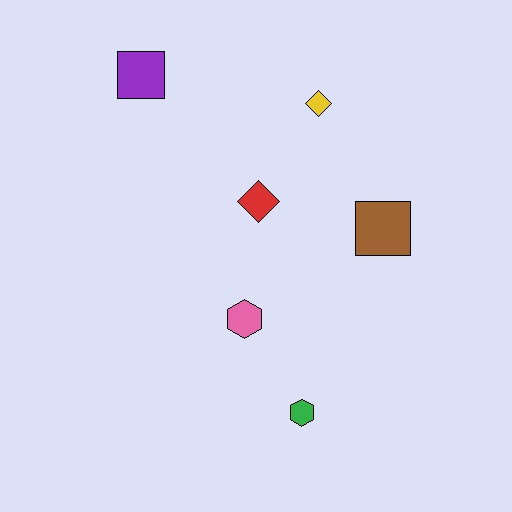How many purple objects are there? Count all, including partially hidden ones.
There is 1 purple object.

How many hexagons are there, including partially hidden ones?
There are 2 hexagons.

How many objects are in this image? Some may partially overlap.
There are 6 objects.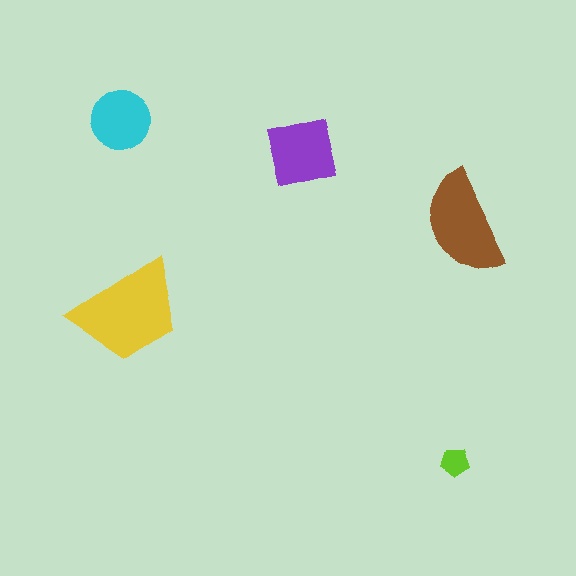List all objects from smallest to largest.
The lime pentagon, the cyan circle, the purple square, the brown semicircle, the yellow trapezoid.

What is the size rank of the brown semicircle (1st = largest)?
2nd.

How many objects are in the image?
There are 5 objects in the image.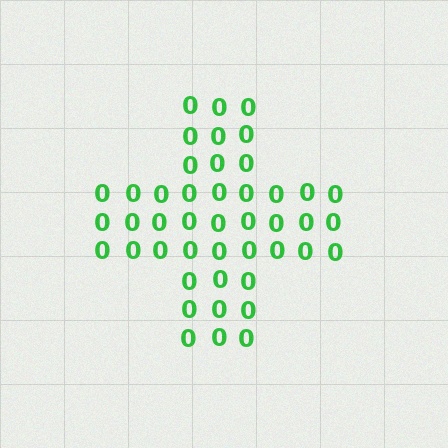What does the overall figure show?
The overall figure shows a cross.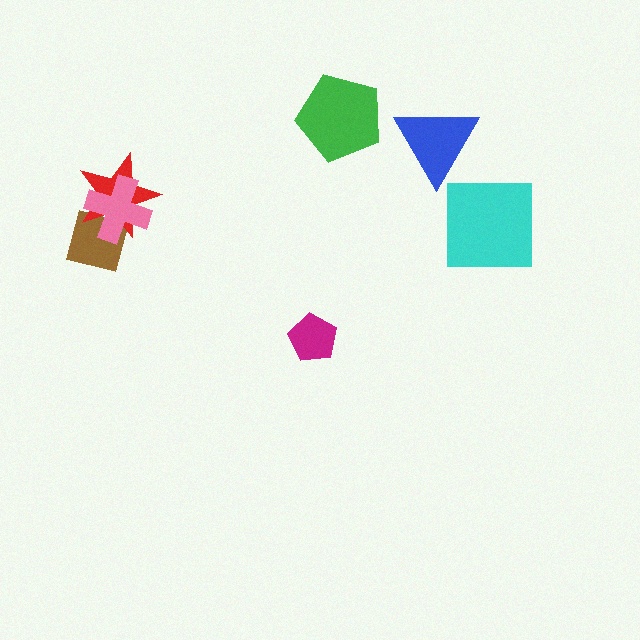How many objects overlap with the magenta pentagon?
0 objects overlap with the magenta pentagon.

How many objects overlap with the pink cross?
2 objects overlap with the pink cross.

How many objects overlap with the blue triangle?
0 objects overlap with the blue triangle.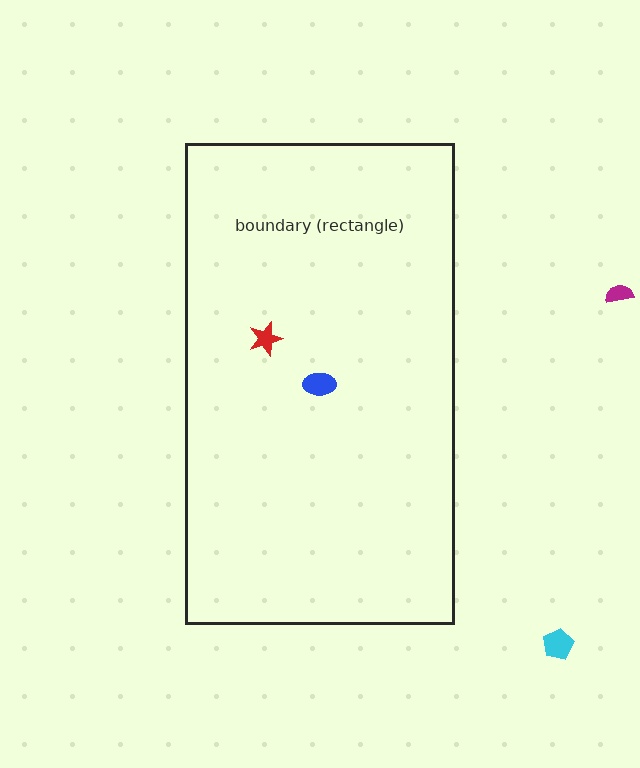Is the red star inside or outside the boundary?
Inside.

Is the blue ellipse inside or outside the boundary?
Inside.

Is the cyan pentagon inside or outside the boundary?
Outside.